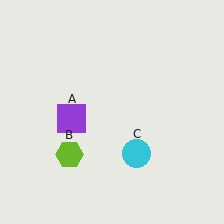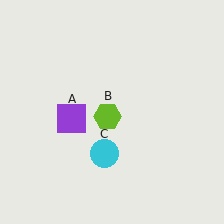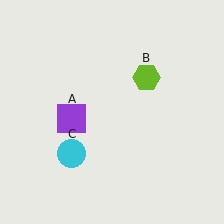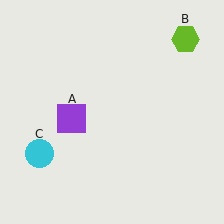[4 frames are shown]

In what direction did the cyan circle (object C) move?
The cyan circle (object C) moved left.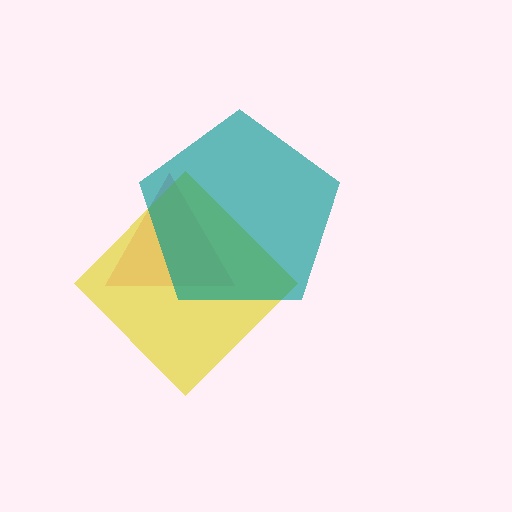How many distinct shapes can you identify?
There are 3 distinct shapes: a pink triangle, a yellow diamond, a teal pentagon.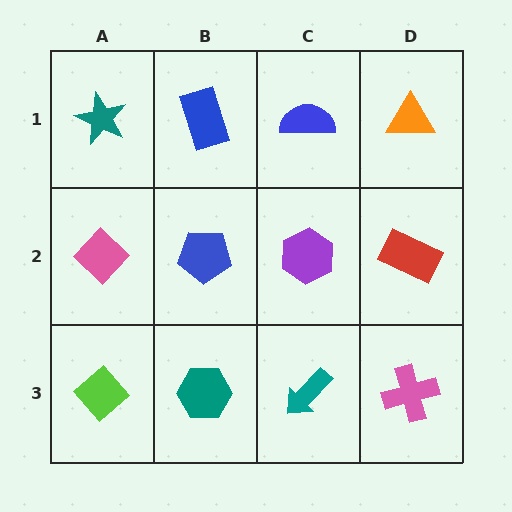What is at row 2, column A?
A pink diamond.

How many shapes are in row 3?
4 shapes.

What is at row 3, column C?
A teal arrow.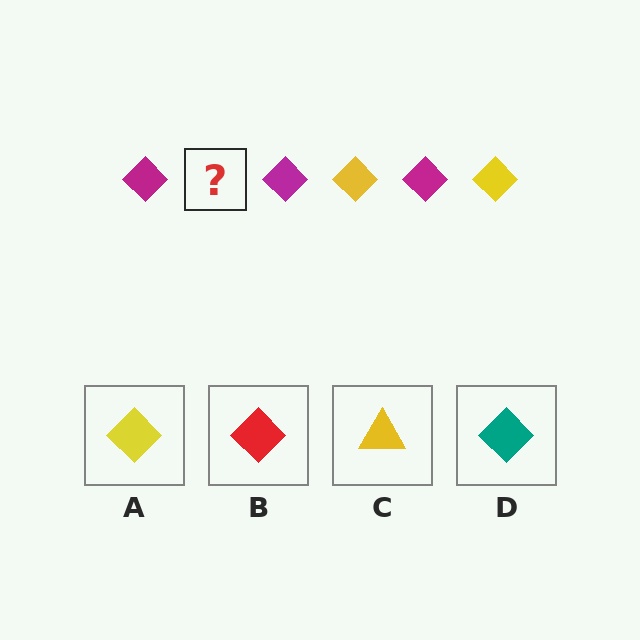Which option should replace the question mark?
Option A.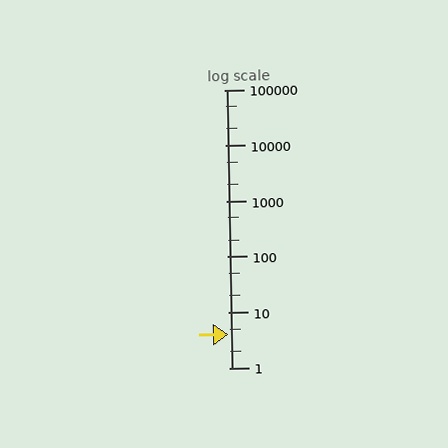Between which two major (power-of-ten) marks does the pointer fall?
The pointer is between 1 and 10.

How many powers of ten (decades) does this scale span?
The scale spans 5 decades, from 1 to 100000.